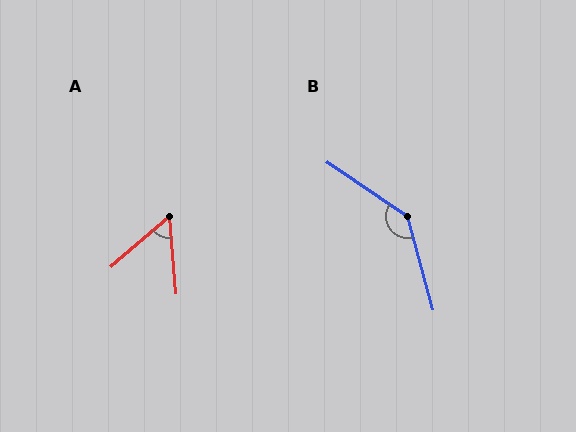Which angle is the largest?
B, at approximately 139 degrees.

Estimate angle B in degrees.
Approximately 139 degrees.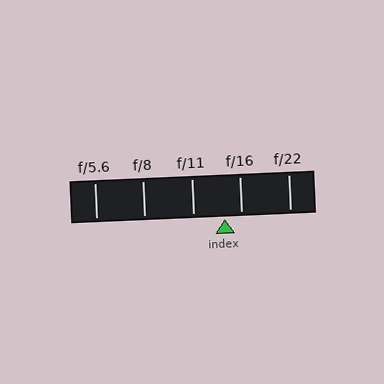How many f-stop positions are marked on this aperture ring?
There are 5 f-stop positions marked.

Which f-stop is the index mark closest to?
The index mark is closest to f/16.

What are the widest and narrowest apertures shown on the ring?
The widest aperture shown is f/5.6 and the narrowest is f/22.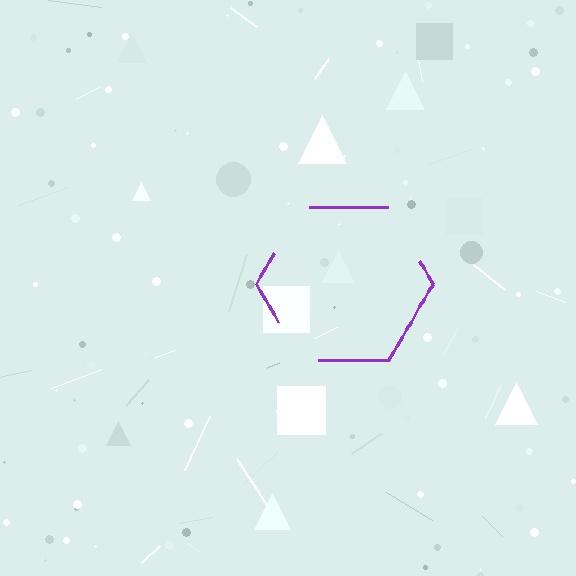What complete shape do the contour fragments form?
The contour fragments form a hexagon.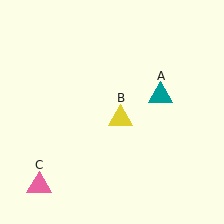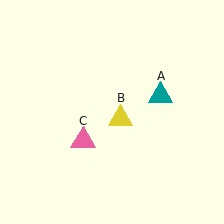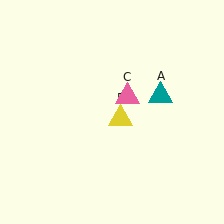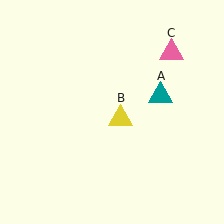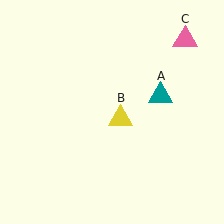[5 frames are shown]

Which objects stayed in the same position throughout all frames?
Teal triangle (object A) and yellow triangle (object B) remained stationary.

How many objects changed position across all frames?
1 object changed position: pink triangle (object C).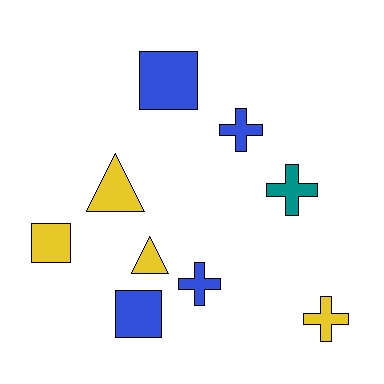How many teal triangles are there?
There are no teal triangles.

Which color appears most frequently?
Blue, with 4 objects.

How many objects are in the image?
There are 9 objects.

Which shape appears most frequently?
Cross, with 4 objects.